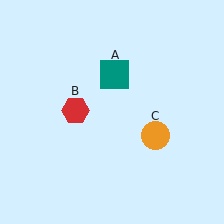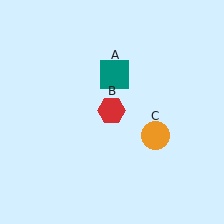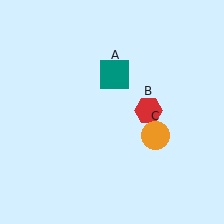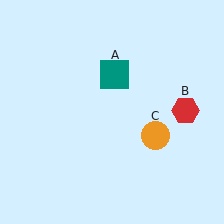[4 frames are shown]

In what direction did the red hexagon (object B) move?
The red hexagon (object B) moved right.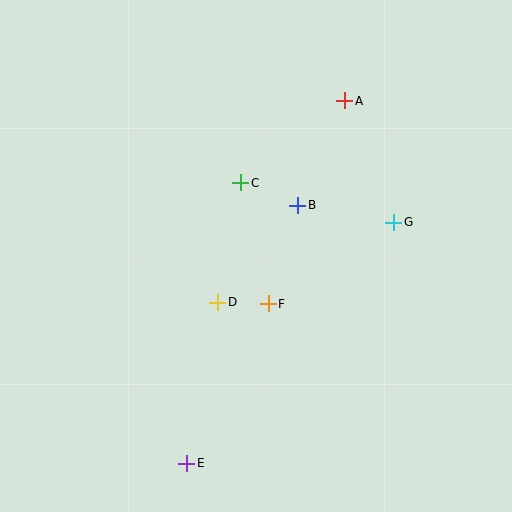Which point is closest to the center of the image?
Point F at (268, 304) is closest to the center.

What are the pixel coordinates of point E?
Point E is at (187, 463).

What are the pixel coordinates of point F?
Point F is at (268, 304).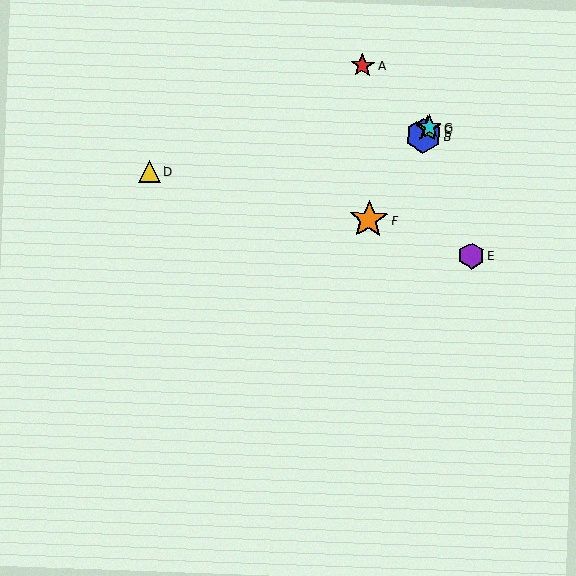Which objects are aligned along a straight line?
Objects B, C, F, G are aligned along a straight line.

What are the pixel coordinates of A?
Object A is at (363, 65).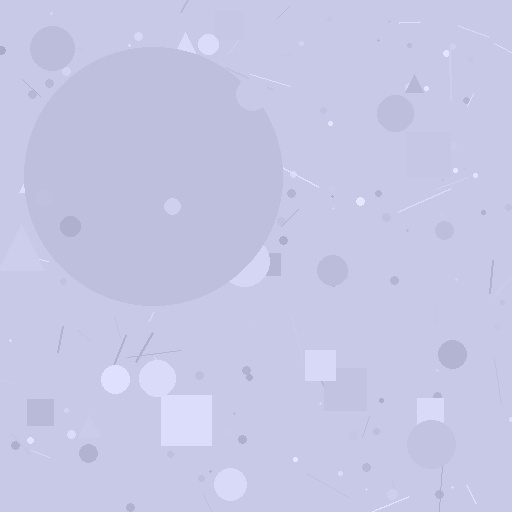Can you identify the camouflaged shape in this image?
The camouflaged shape is a circle.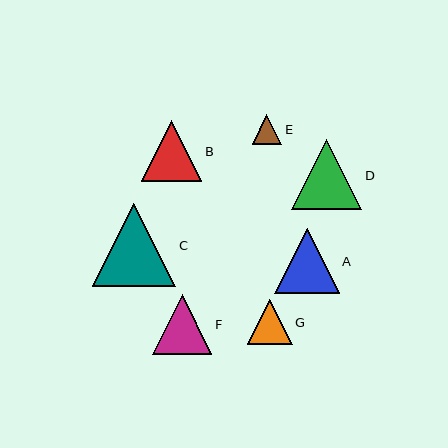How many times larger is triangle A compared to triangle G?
Triangle A is approximately 1.4 times the size of triangle G.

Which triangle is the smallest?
Triangle E is the smallest with a size of approximately 30 pixels.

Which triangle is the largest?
Triangle C is the largest with a size of approximately 83 pixels.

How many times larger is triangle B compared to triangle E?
Triangle B is approximately 2.0 times the size of triangle E.